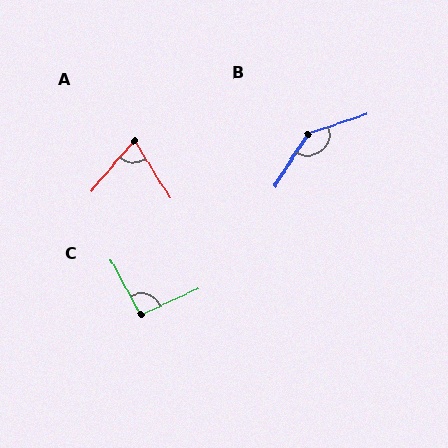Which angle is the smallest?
A, at approximately 73 degrees.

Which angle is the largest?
B, at approximately 141 degrees.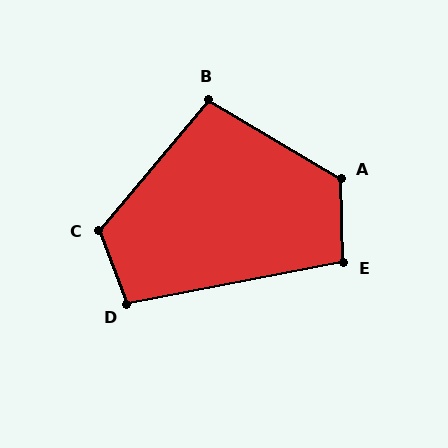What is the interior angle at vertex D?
Approximately 100 degrees (obtuse).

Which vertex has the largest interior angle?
A, at approximately 123 degrees.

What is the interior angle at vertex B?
Approximately 99 degrees (obtuse).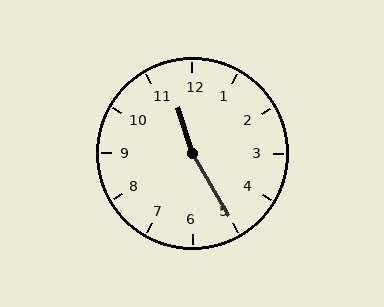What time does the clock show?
11:25.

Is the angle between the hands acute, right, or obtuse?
It is obtuse.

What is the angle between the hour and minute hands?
Approximately 168 degrees.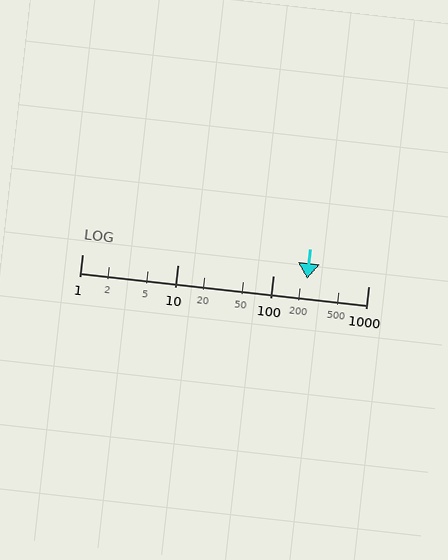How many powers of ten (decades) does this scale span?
The scale spans 3 decades, from 1 to 1000.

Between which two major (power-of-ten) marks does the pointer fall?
The pointer is between 100 and 1000.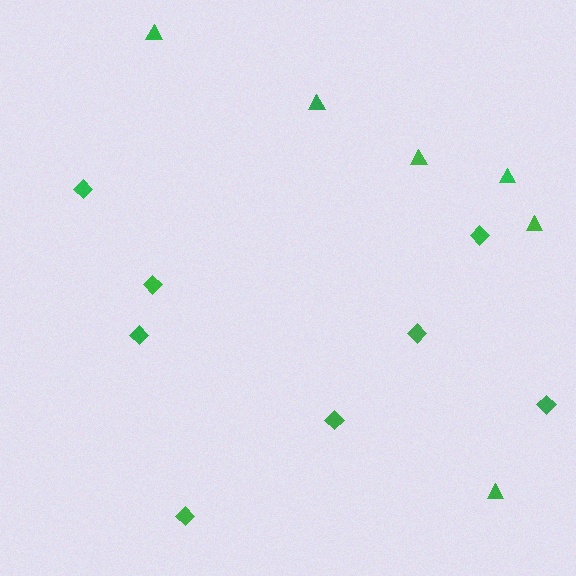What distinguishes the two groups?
There are 2 groups: one group of triangles (6) and one group of diamonds (8).